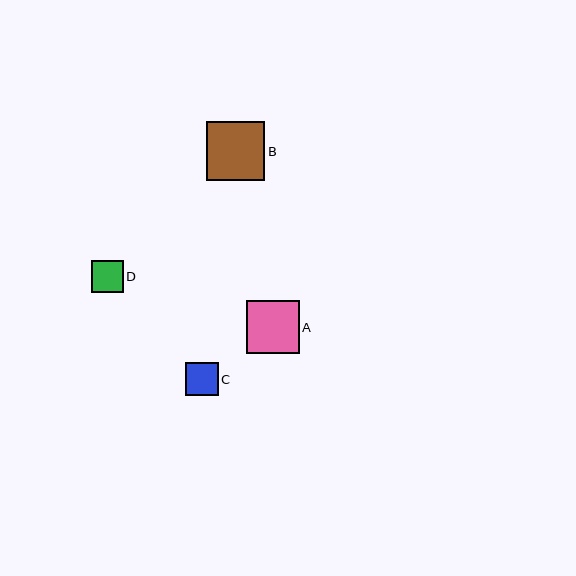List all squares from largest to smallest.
From largest to smallest: B, A, C, D.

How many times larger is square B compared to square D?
Square B is approximately 1.8 times the size of square D.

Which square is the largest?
Square B is the largest with a size of approximately 59 pixels.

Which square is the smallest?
Square D is the smallest with a size of approximately 32 pixels.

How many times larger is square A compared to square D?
Square A is approximately 1.7 times the size of square D.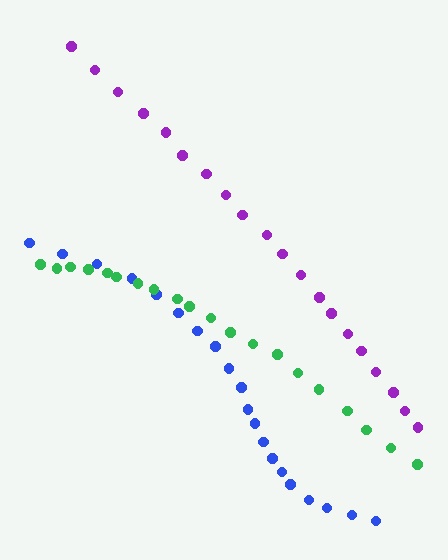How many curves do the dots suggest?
There are 3 distinct paths.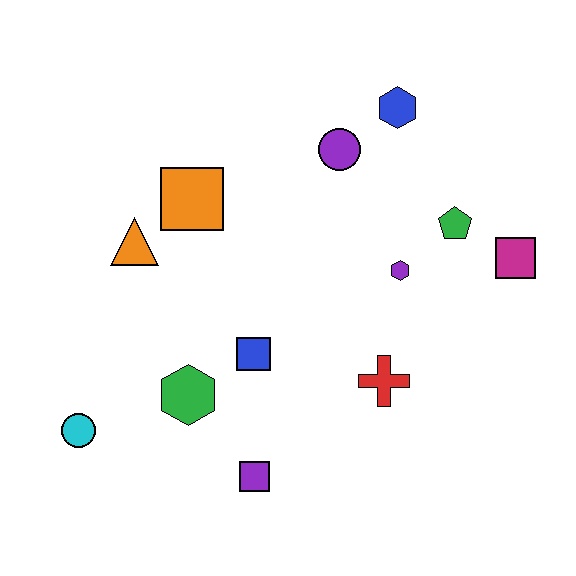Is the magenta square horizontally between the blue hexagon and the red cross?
No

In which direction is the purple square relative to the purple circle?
The purple square is below the purple circle.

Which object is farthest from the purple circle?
The cyan circle is farthest from the purple circle.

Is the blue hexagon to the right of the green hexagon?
Yes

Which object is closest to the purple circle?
The blue hexagon is closest to the purple circle.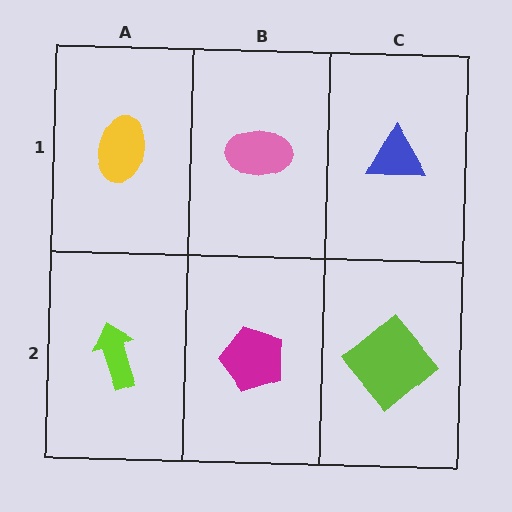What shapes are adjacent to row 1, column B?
A magenta pentagon (row 2, column B), a yellow ellipse (row 1, column A), a blue triangle (row 1, column C).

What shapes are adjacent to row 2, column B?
A pink ellipse (row 1, column B), a lime arrow (row 2, column A), a lime diamond (row 2, column C).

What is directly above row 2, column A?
A yellow ellipse.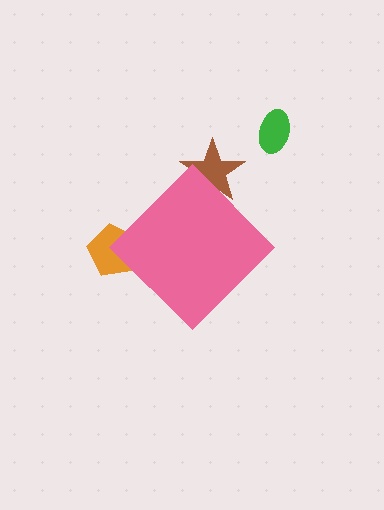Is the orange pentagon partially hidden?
Yes, the orange pentagon is partially hidden behind the pink diamond.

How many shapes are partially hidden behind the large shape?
2 shapes are partially hidden.